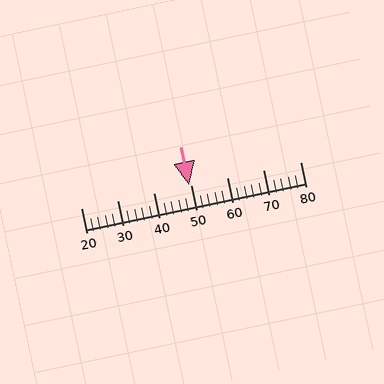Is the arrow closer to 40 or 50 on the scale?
The arrow is closer to 50.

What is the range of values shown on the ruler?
The ruler shows values from 20 to 80.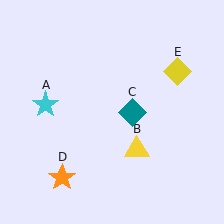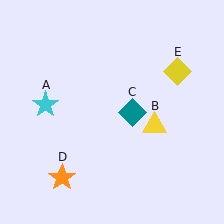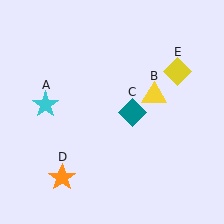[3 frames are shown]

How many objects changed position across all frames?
1 object changed position: yellow triangle (object B).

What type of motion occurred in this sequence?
The yellow triangle (object B) rotated counterclockwise around the center of the scene.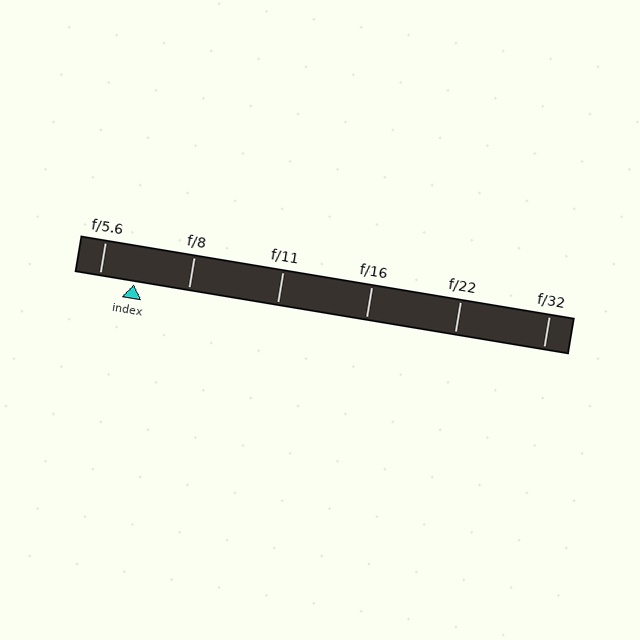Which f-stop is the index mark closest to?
The index mark is closest to f/5.6.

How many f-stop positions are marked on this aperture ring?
There are 6 f-stop positions marked.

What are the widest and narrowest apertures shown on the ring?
The widest aperture shown is f/5.6 and the narrowest is f/32.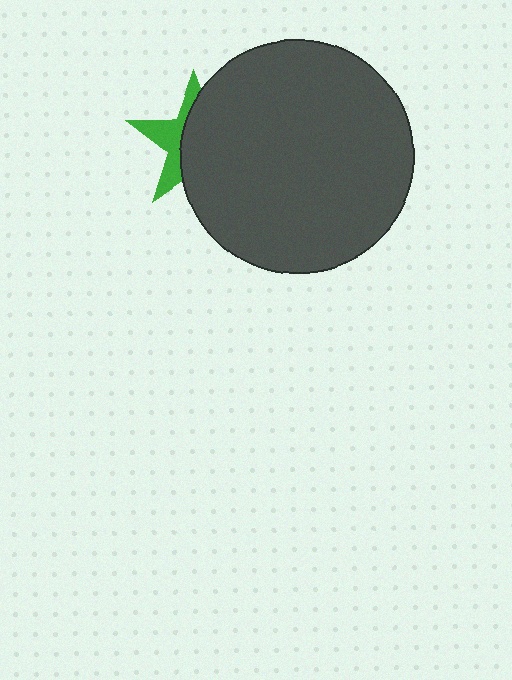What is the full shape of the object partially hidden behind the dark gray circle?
The partially hidden object is a green star.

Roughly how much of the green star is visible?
A small part of it is visible (roughly 38%).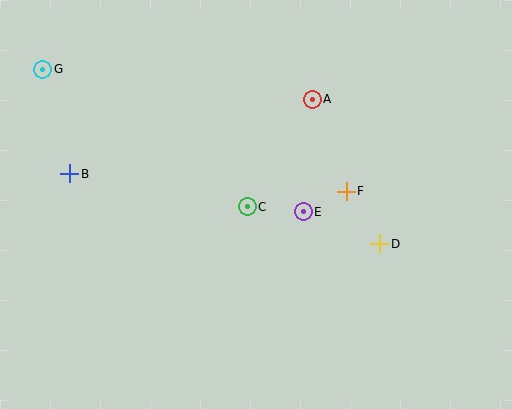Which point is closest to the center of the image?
Point C at (247, 207) is closest to the center.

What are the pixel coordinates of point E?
Point E is at (303, 212).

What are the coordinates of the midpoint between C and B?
The midpoint between C and B is at (158, 190).